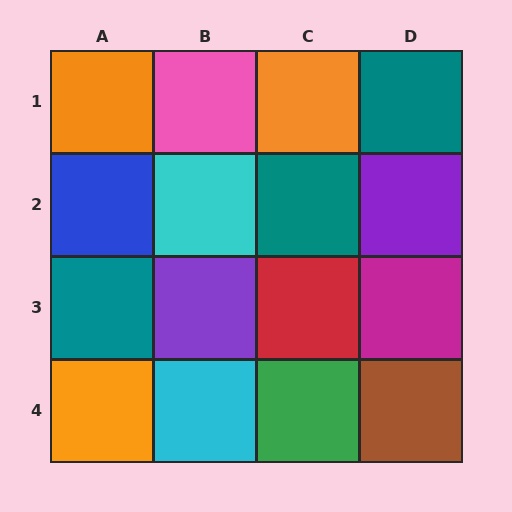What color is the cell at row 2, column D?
Purple.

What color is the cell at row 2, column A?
Blue.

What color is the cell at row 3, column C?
Red.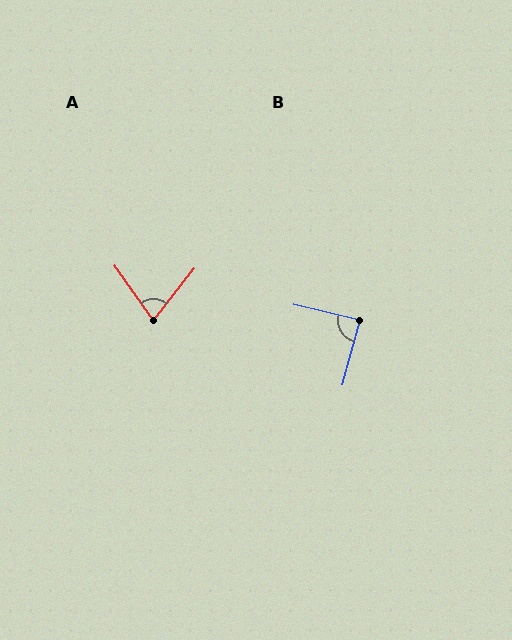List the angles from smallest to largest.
A (74°), B (88°).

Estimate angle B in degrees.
Approximately 88 degrees.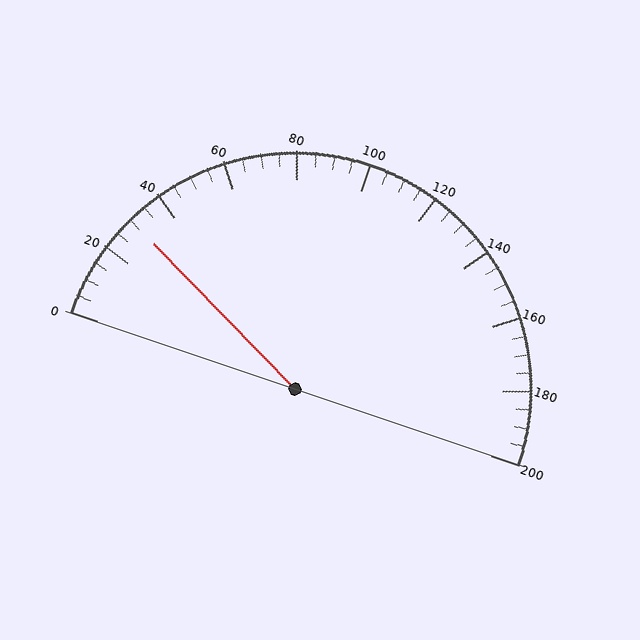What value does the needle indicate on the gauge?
The needle indicates approximately 30.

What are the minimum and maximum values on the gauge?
The gauge ranges from 0 to 200.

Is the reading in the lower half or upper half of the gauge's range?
The reading is in the lower half of the range (0 to 200).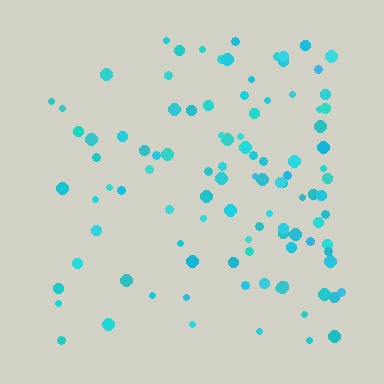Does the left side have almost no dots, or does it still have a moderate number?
Still a moderate number, just noticeably fewer than the right.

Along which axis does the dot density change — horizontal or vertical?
Horizontal.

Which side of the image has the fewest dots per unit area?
The left.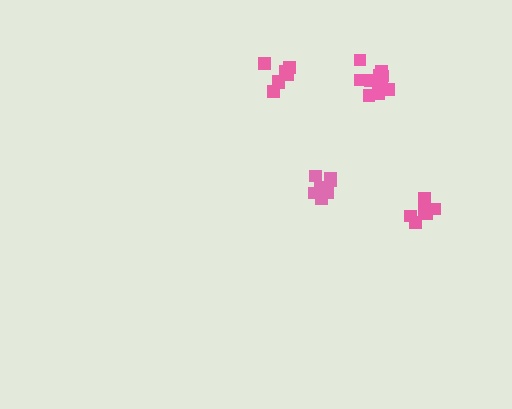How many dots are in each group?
Group 1: 8 dots, Group 2: 7 dots, Group 3: 12 dots, Group 4: 6 dots (33 total).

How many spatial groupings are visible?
There are 4 spatial groupings.